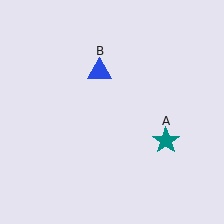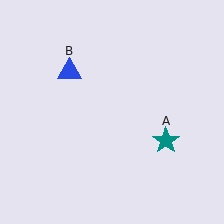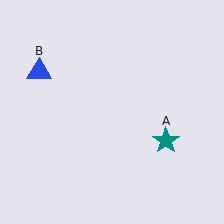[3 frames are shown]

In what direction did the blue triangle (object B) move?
The blue triangle (object B) moved left.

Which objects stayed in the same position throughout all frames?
Teal star (object A) remained stationary.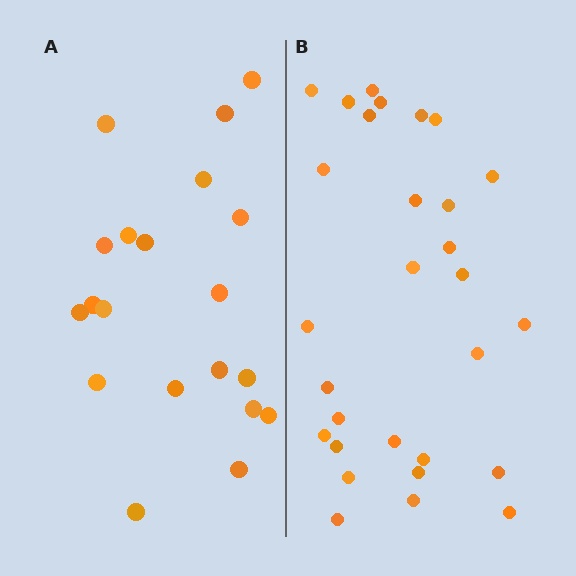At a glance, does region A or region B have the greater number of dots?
Region B (the right region) has more dots.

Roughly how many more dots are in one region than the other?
Region B has roughly 8 or so more dots than region A.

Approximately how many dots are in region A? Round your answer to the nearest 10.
About 20 dots.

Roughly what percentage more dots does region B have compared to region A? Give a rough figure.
About 45% more.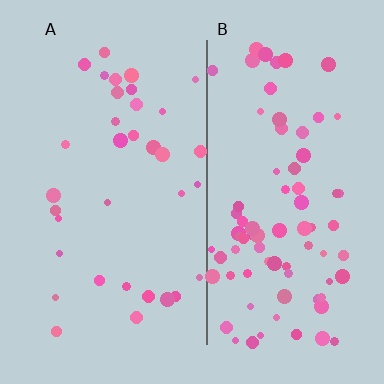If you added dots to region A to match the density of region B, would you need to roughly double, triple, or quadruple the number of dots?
Approximately double.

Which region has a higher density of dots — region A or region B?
B (the right).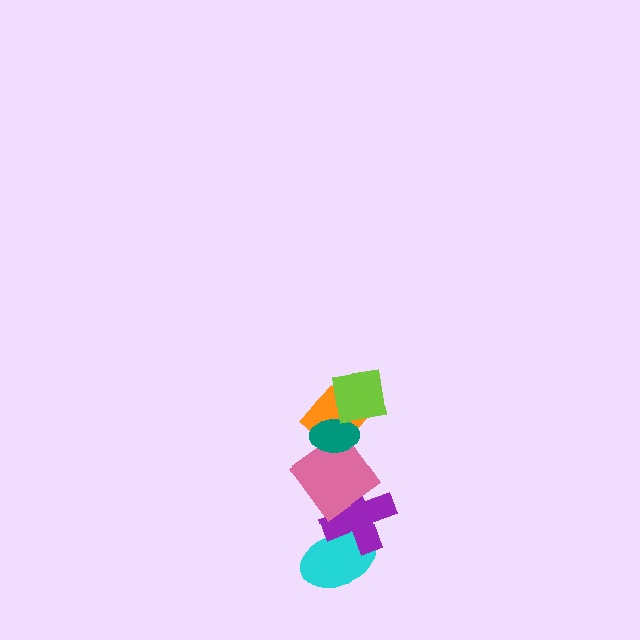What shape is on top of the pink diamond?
The orange diamond is on top of the pink diamond.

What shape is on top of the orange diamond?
The teal ellipse is on top of the orange diamond.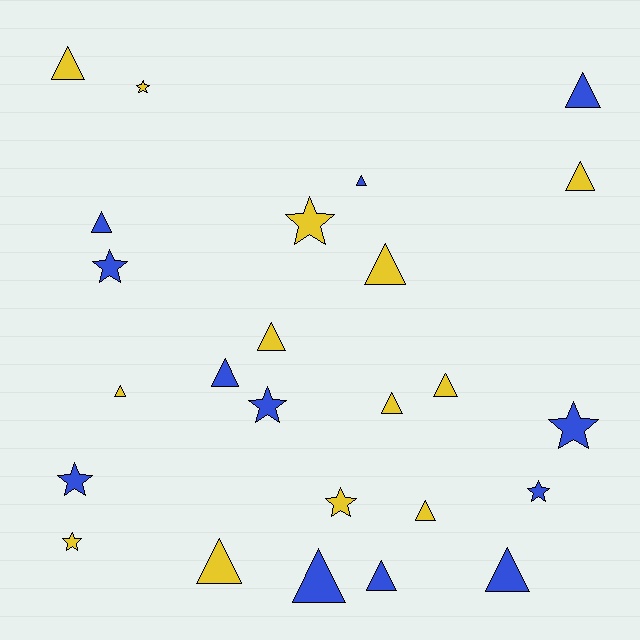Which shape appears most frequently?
Triangle, with 16 objects.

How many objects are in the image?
There are 25 objects.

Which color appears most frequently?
Yellow, with 13 objects.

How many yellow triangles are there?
There are 9 yellow triangles.